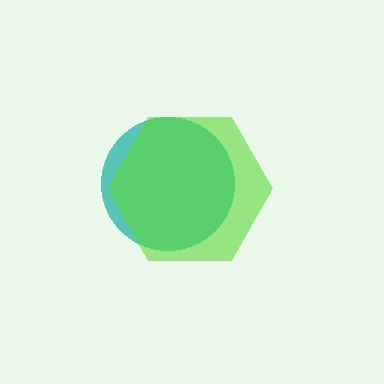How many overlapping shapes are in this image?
There are 2 overlapping shapes in the image.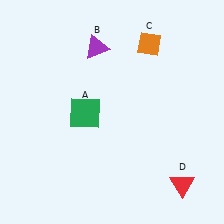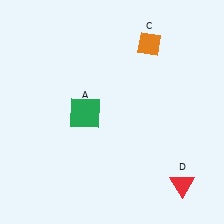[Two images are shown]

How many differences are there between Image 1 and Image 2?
There is 1 difference between the two images.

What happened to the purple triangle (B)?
The purple triangle (B) was removed in Image 2. It was in the top-left area of Image 1.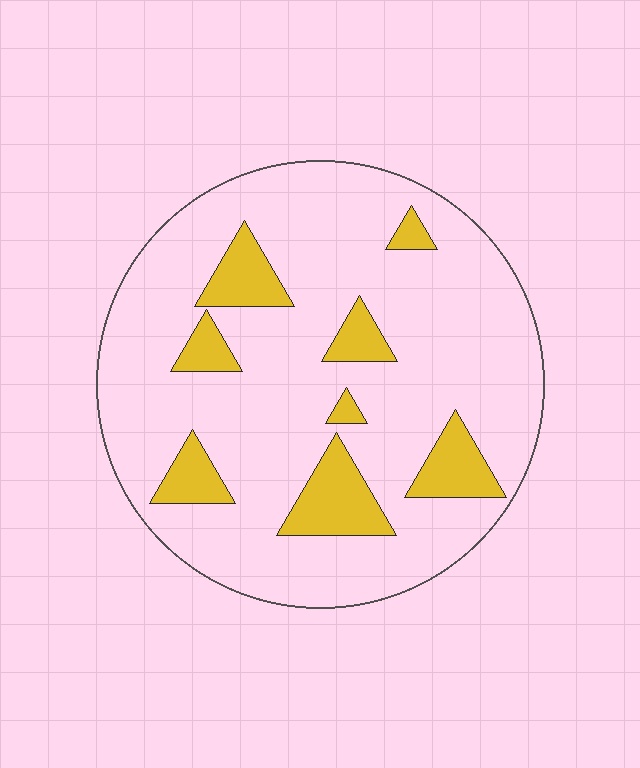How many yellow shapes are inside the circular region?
8.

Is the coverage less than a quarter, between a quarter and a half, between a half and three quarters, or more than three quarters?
Less than a quarter.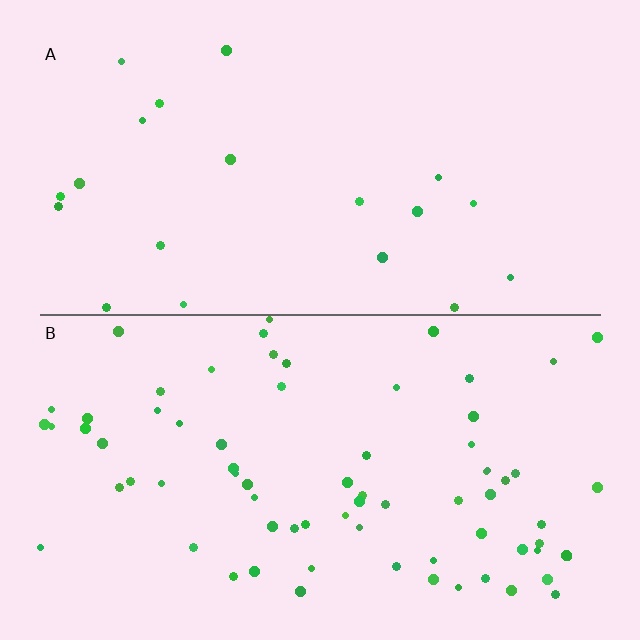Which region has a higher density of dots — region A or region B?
B (the bottom).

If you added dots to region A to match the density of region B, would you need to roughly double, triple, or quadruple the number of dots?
Approximately quadruple.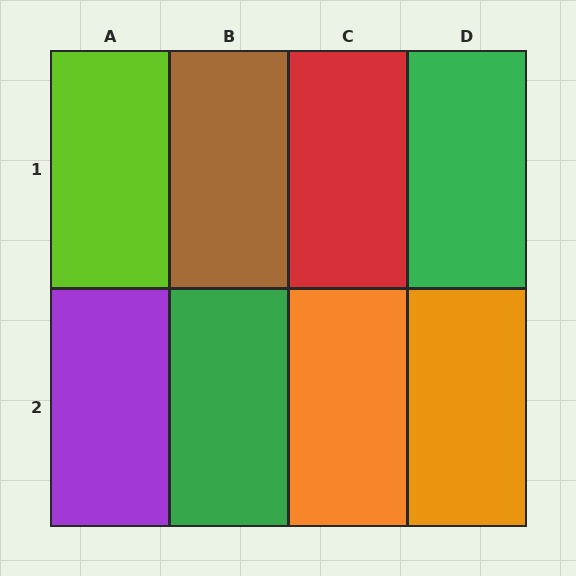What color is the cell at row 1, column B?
Brown.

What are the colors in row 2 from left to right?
Purple, green, orange, orange.